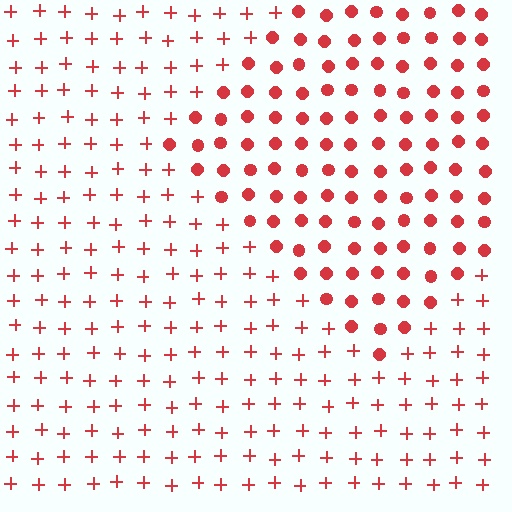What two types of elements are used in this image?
The image uses circles inside the diamond region and plus signs outside it.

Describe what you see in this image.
The image is filled with small red elements arranged in a uniform grid. A diamond-shaped region contains circles, while the surrounding area contains plus signs. The boundary is defined purely by the change in element shape.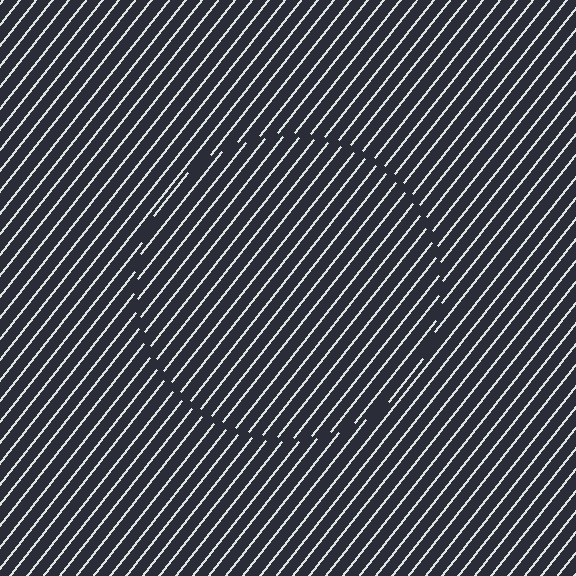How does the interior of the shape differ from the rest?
The interior of the shape contains the same grating, shifted by half a period — the contour is defined by the phase discontinuity where line-ends from the inner and outer gratings abut.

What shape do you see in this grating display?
An illusory circle. The interior of the shape contains the same grating, shifted by half a period — the contour is defined by the phase discontinuity where line-ends from the inner and outer gratings abut.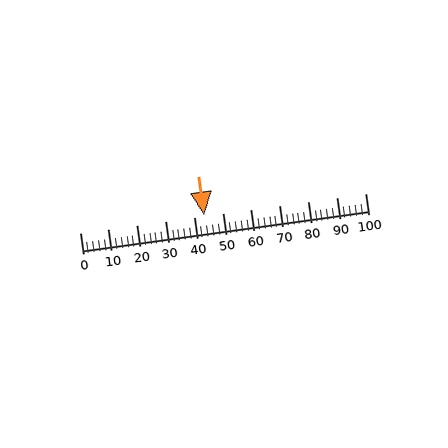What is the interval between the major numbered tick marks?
The major tick marks are spaced 10 units apart.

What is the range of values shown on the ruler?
The ruler shows values from 0 to 100.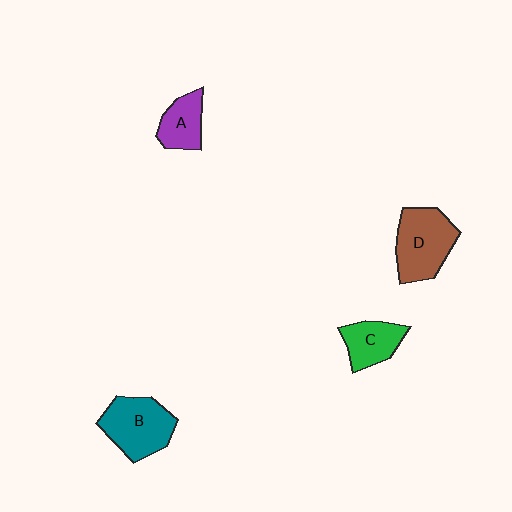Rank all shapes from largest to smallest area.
From largest to smallest: D (brown), B (teal), C (green), A (purple).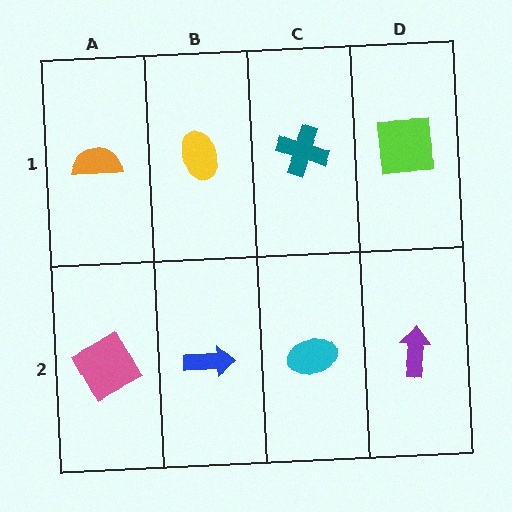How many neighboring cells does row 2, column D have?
2.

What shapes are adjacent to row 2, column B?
A yellow ellipse (row 1, column B), a pink square (row 2, column A), a cyan ellipse (row 2, column C).